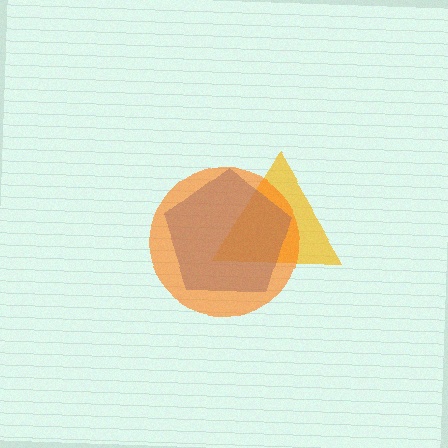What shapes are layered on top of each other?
The layered shapes are: a yellow triangle, a blue pentagon, an orange circle.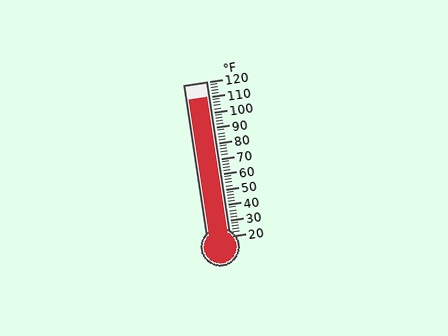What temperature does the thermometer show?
The thermometer shows approximately 110°F.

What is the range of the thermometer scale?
The thermometer scale ranges from 20°F to 120°F.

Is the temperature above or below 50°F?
The temperature is above 50°F.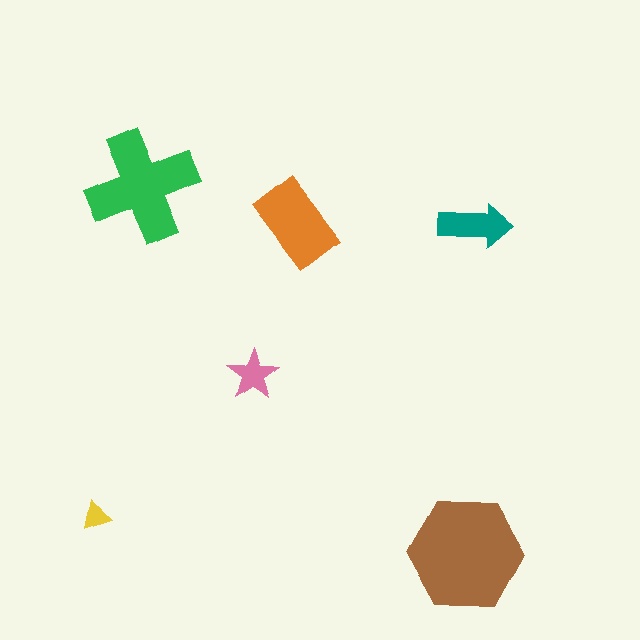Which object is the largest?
The brown hexagon.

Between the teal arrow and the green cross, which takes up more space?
The green cross.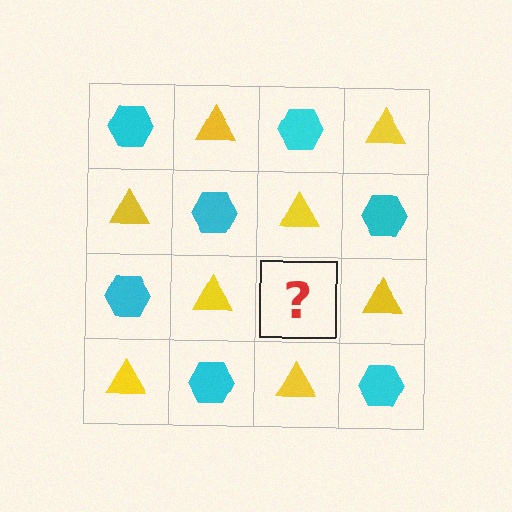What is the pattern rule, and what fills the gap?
The rule is that it alternates cyan hexagon and yellow triangle in a checkerboard pattern. The gap should be filled with a cyan hexagon.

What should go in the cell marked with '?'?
The missing cell should contain a cyan hexagon.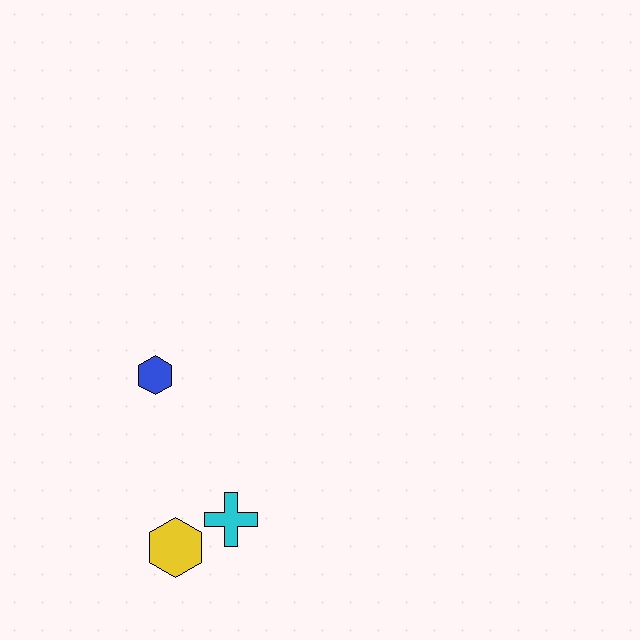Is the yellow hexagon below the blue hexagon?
Yes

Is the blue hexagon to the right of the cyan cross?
No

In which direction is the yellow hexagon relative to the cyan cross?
The yellow hexagon is to the left of the cyan cross.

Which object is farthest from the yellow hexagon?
The blue hexagon is farthest from the yellow hexagon.